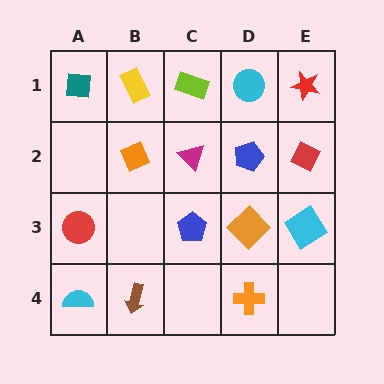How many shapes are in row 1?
5 shapes.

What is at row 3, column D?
An orange diamond.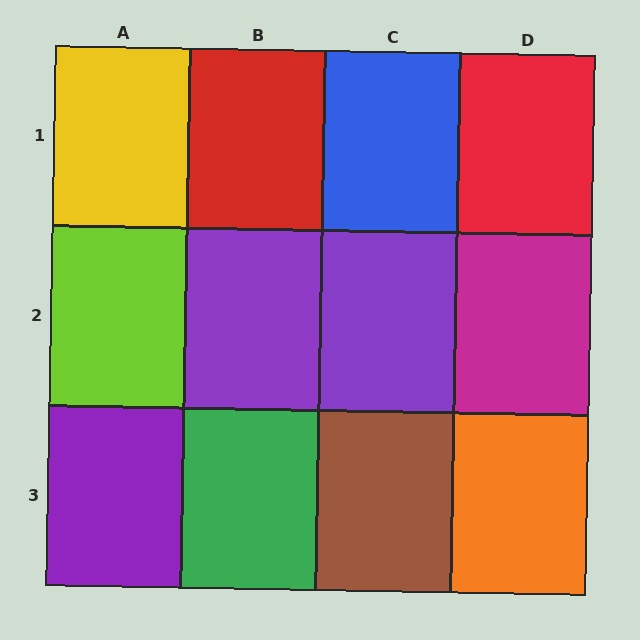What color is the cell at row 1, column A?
Yellow.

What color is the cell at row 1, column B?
Red.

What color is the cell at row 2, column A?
Lime.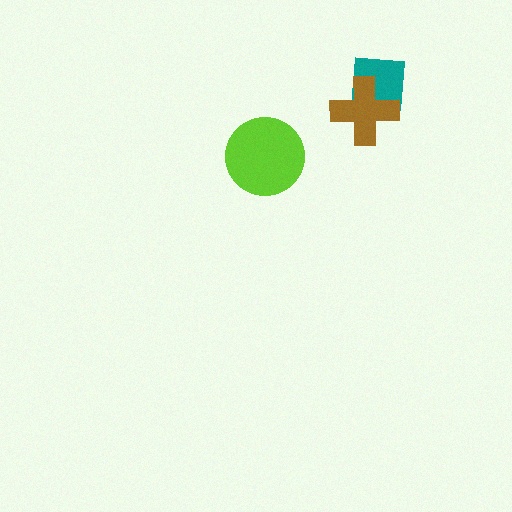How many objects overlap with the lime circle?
0 objects overlap with the lime circle.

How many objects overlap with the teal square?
1 object overlaps with the teal square.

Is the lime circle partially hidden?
No, no other shape covers it.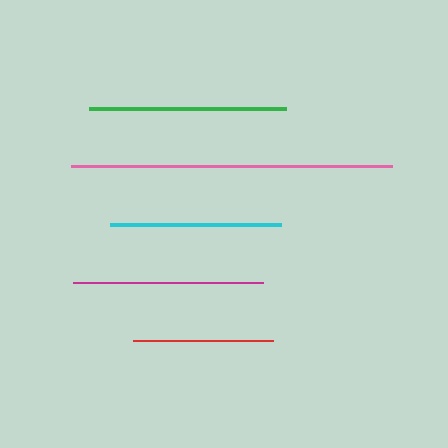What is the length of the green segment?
The green segment is approximately 197 pixels long.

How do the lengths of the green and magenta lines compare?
The green and magenta lines are approximately the same length.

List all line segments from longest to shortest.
From longest to shortest: pink, green, magenta, cyan, red.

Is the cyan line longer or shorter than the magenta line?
The magenta line is longer than the cyan line.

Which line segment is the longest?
The pink line is the longest at approximately 321 pixels.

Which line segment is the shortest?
The red line is the shortest at approximately 140 pixels.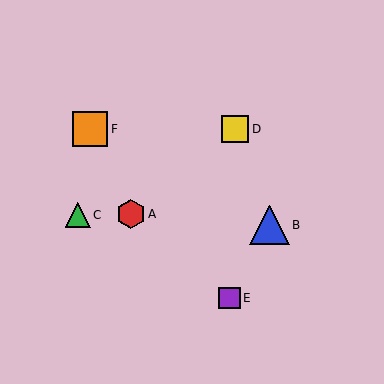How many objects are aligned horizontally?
2 objects (D, F) are aligned horizontally.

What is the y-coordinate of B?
Object B is at y≈225.